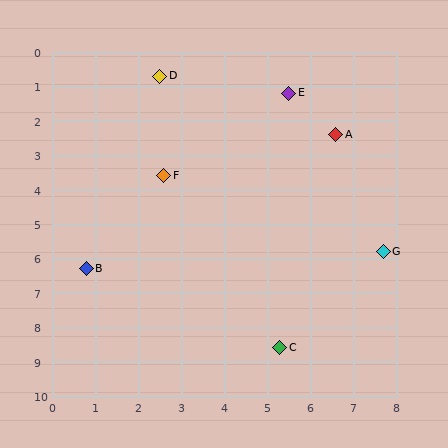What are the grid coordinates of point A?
Point A is at approximately (6.6, 2.4).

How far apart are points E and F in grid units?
Points E and F are about 3.8 grid units apart.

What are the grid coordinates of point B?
Point B is at approximately (0.8, 6.3).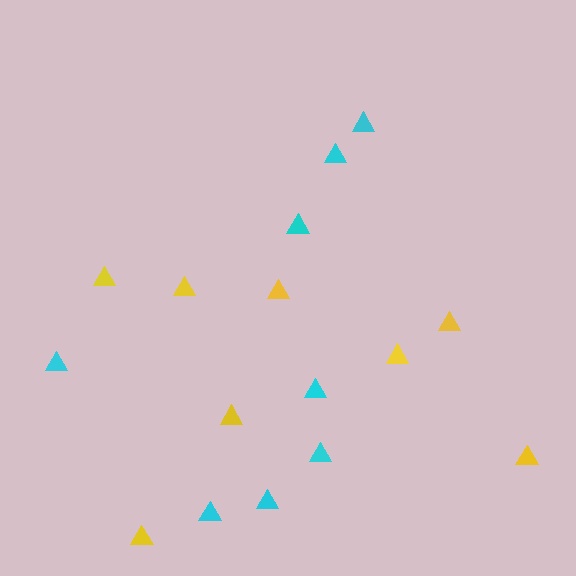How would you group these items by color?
There are 2 groups: one group of cyan triangles (8) and one group of yellow triangles (8).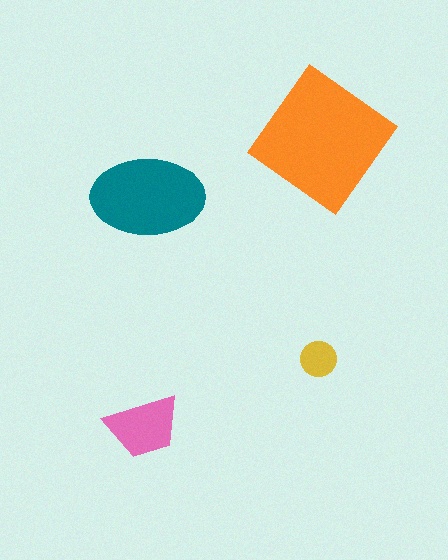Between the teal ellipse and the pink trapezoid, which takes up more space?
The teal ellipse.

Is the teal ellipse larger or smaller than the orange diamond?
Smaller.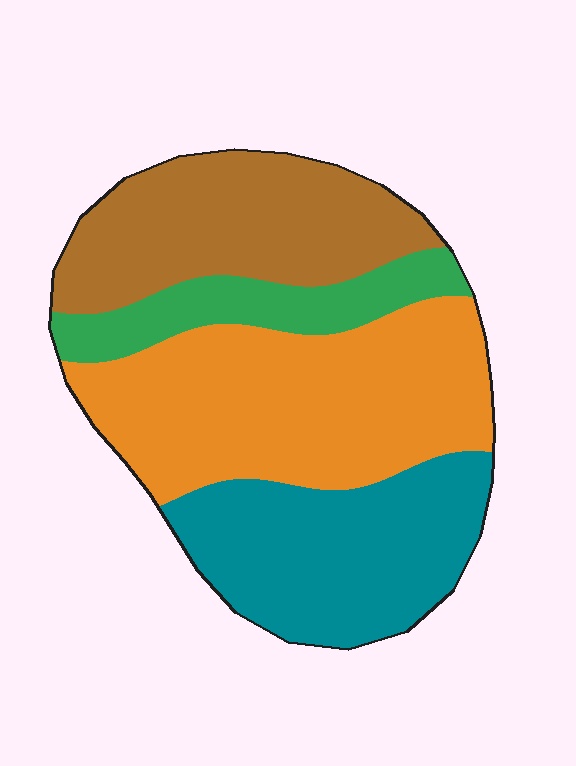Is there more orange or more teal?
Orange.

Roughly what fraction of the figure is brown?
Brown takes up between a sixth and a third of the figure.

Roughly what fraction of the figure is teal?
Teal covers around 25% of the figure.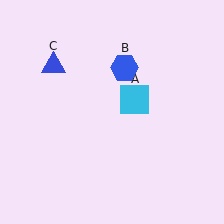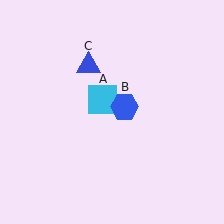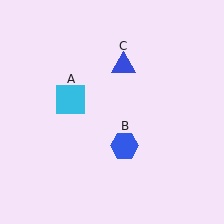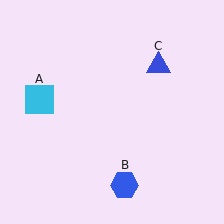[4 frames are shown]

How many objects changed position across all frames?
3 objects changed position: cyan square (object A), blue hexagon (object B), blue triangle (object C).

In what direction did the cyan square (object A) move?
The cyan square (object A) moved left.